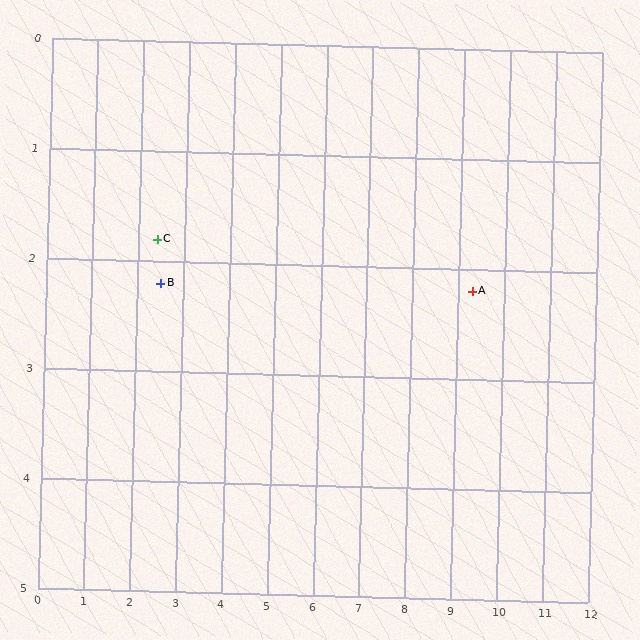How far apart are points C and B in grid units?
Points C and B are about 0.4 grid units apart.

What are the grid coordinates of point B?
Point B is at approximately (2.5, 2.2).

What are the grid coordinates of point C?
Point C is at approximately (2.4, 1.8).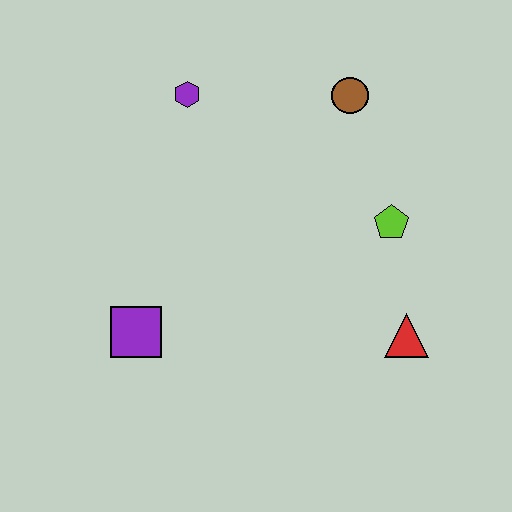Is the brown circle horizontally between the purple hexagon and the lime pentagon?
Yes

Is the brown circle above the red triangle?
Yes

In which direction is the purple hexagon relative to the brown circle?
The purple hexagon is to the left of the brown circle.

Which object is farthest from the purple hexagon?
The red triangle is farthest from the purple hexagon.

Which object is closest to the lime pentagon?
The red triangle is closest to the lime pentagon.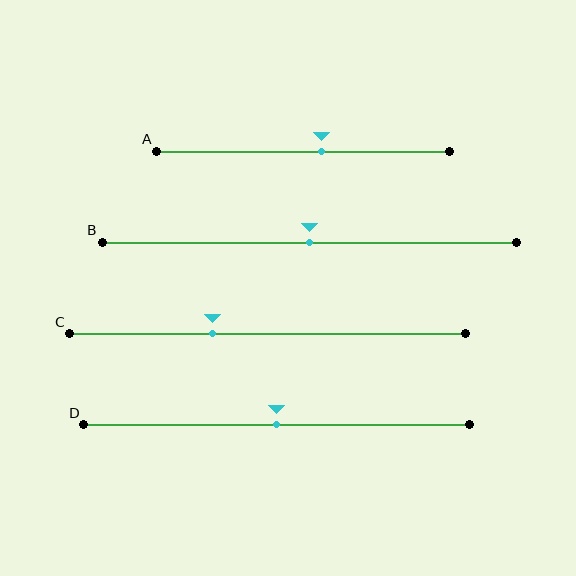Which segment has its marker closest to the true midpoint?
Segment B has its marker closest to the true midpoint.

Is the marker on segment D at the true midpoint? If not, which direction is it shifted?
Yes, the marker on segment D is at the true midpoint.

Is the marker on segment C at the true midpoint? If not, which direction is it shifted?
No, the marker on segment C is shifted to the left by about 14% of the segment length.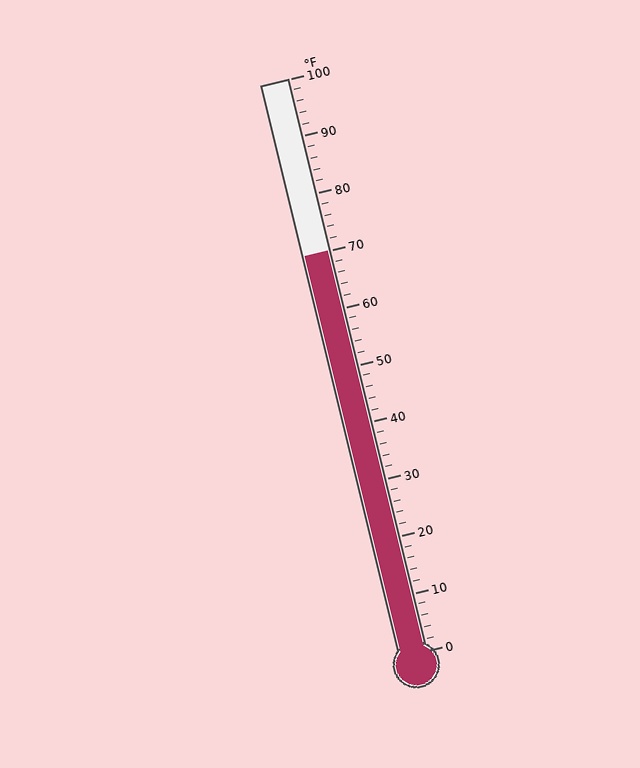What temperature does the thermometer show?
The thermometer shows approximately 70°F.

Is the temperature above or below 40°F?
The temperature is above 40°F.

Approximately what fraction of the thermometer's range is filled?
The thermometer is filled to approximately 70% of its range.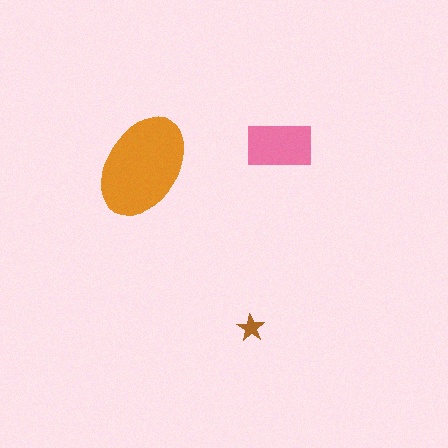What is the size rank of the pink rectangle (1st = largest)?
2nd.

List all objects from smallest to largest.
The brown star, the pink rectangle, the orange ellipse.